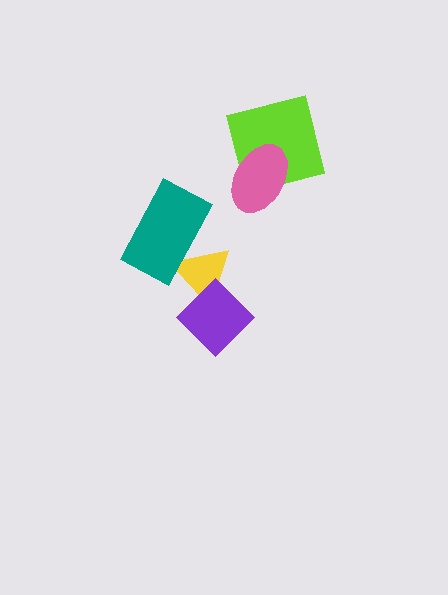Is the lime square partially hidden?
Yes, it is partially covered by another shape.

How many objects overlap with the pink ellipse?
1 object overlaps with the pink ellipse.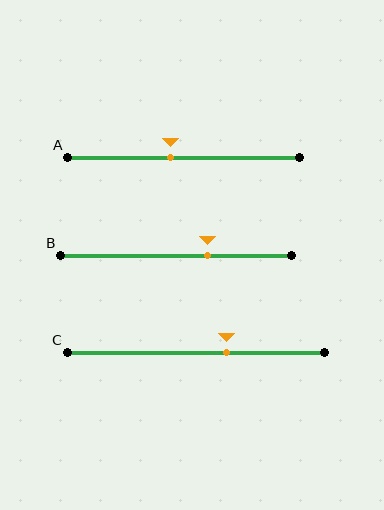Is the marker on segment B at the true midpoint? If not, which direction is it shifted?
No, the marker on segment B is shifted to the right by about 13% of the segment length.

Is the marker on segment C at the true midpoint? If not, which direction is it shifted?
No, the marker on segment C is shifted to the right by about 12% of the segment length.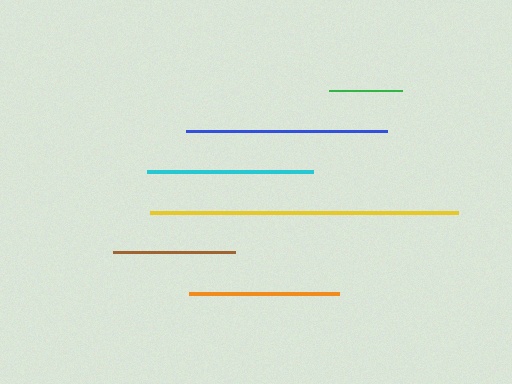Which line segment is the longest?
The yellow line is the longest at approximately 308 pixels.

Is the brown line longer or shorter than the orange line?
The orange line is longer than the brown line.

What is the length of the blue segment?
The blue segment is approximately 201 pixels long.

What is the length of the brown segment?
The brown segment is approximately 123 pixels long.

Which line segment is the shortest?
The green line is the shortest at approximately 72 pixels.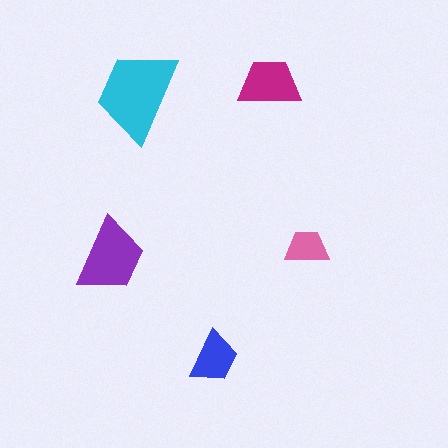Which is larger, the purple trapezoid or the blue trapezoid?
The purple one.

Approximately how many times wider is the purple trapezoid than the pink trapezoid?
About 1.5 times wider.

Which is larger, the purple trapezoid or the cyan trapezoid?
The cyan one.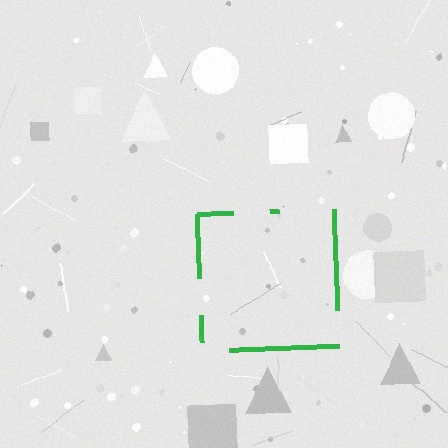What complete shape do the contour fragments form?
The contour fragments form a square.